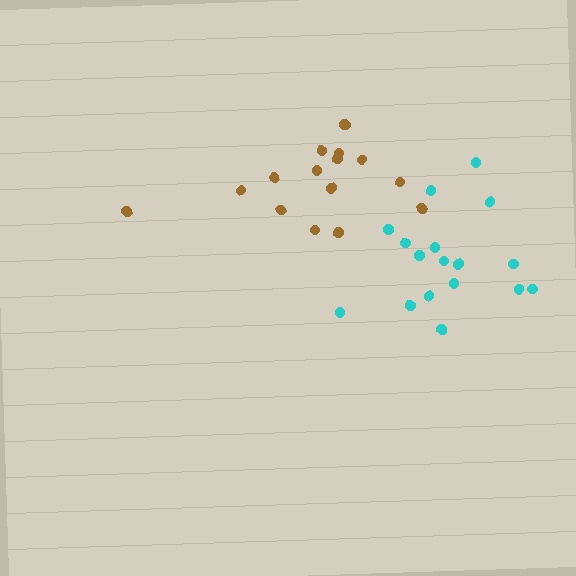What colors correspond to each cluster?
The clusters are colored: cyan, brown.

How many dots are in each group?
Group 1: 17 dots, Group 2: 16 dots (33 total).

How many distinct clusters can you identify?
There are 2 distinct clusters.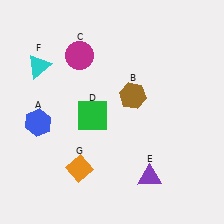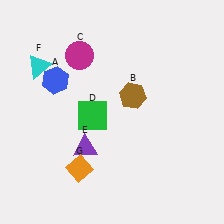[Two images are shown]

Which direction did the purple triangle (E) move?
The purple triangle (E) moved left.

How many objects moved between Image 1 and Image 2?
2 objects moved between the two images.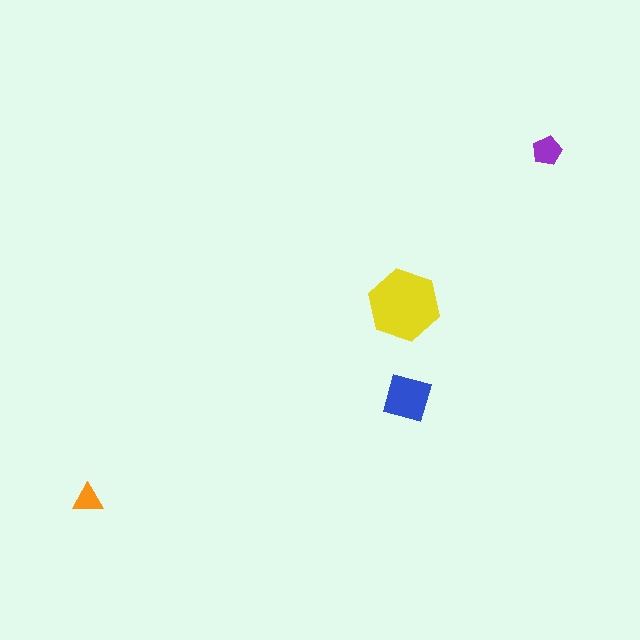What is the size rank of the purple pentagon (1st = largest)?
3rd.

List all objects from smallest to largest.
The orange triangle, the purple pentagon, the blue square, the yellow hexagon.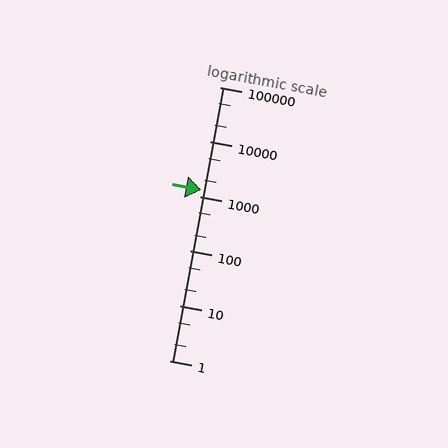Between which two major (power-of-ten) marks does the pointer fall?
The pointer is between 1000 and 10000.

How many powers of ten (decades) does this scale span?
The scale spans 5 decades, from 1 to 100000.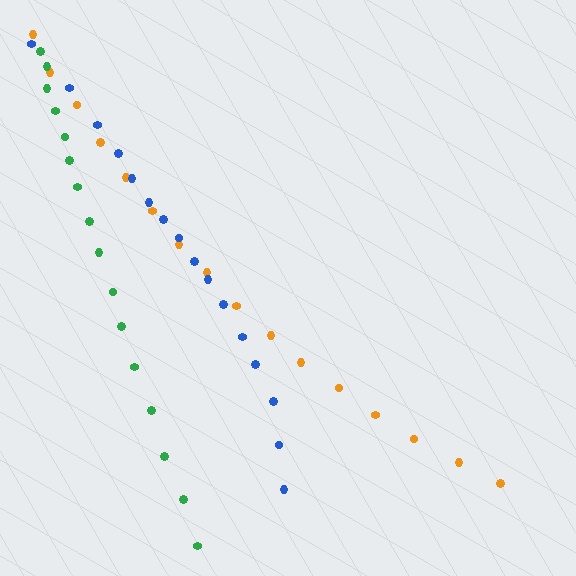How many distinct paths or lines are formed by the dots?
There are 3 distinct paths.